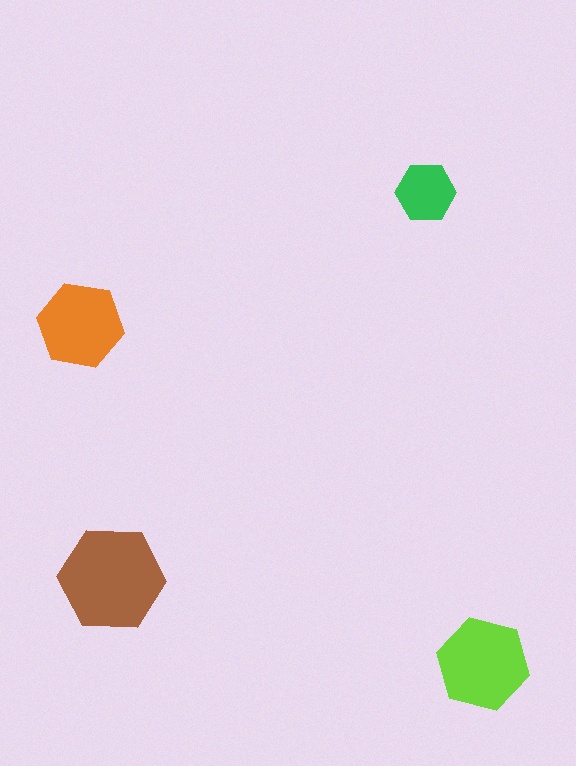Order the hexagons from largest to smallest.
the brown one, the lime one, the orange one, the green one.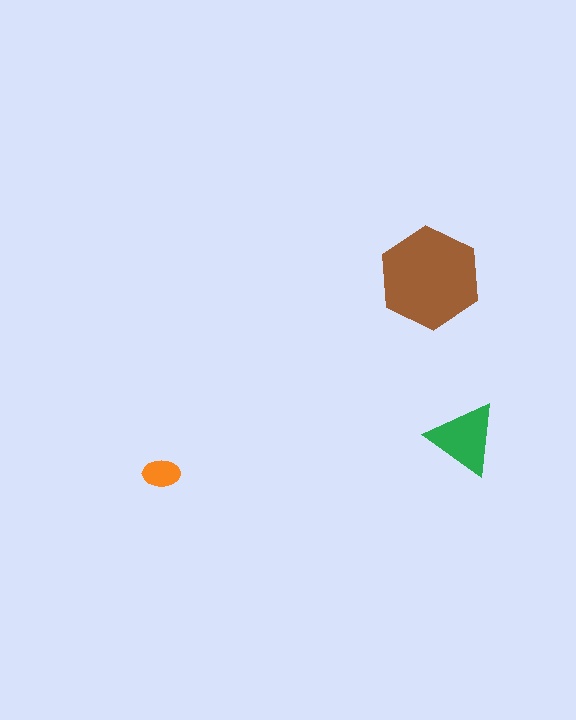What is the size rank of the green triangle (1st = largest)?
2nd.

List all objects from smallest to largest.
The orange ellipse, the green triangle, the brown hexagon.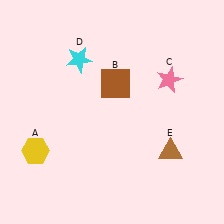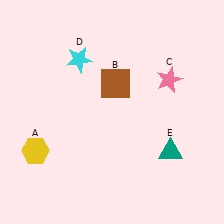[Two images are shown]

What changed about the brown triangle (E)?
In Image 1, E is brown. In Image 2, it changed to teal.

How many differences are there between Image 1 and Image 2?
There is 1 difference between the two images.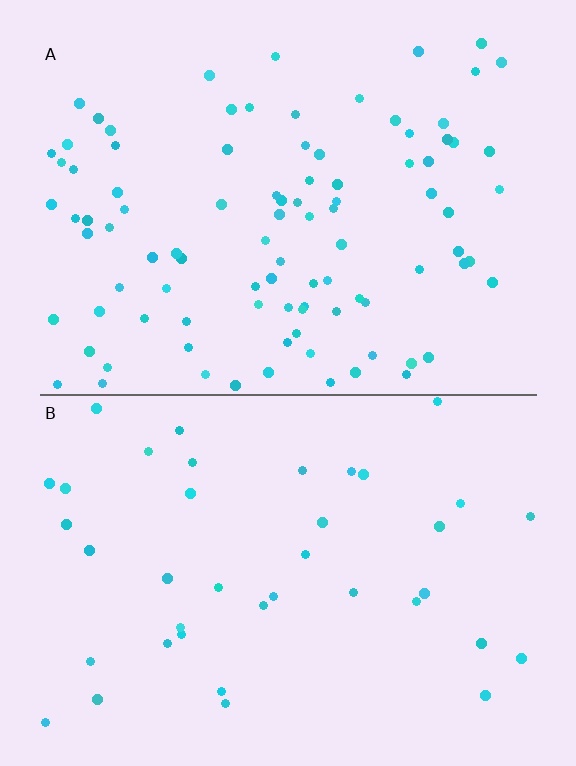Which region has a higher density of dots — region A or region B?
A (the top).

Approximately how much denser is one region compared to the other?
Approximately 2.4× — region A over region B.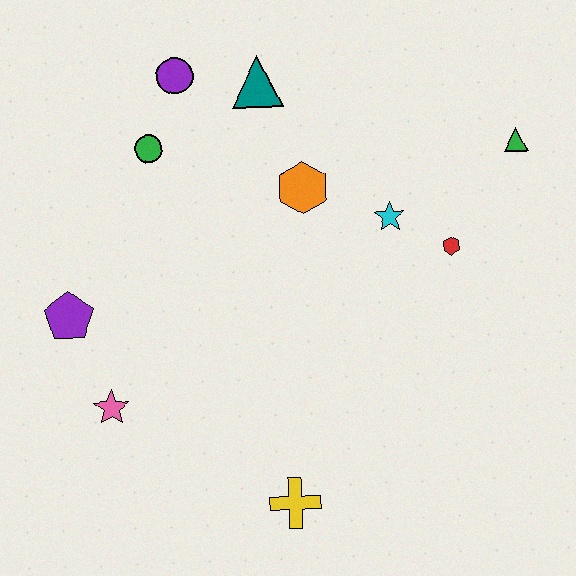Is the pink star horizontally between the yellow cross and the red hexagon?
No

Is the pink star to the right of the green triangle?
No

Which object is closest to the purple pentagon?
The pink star is closest to the purple pentagon.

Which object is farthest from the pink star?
The green triangle is farthest from the pink star.